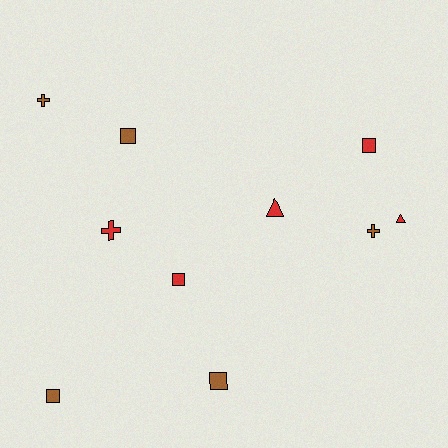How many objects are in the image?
There are 10 objects.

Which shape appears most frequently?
Square, with 5 objects.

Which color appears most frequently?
Brown, with 5 objects.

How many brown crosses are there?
There are 2 brown crosses.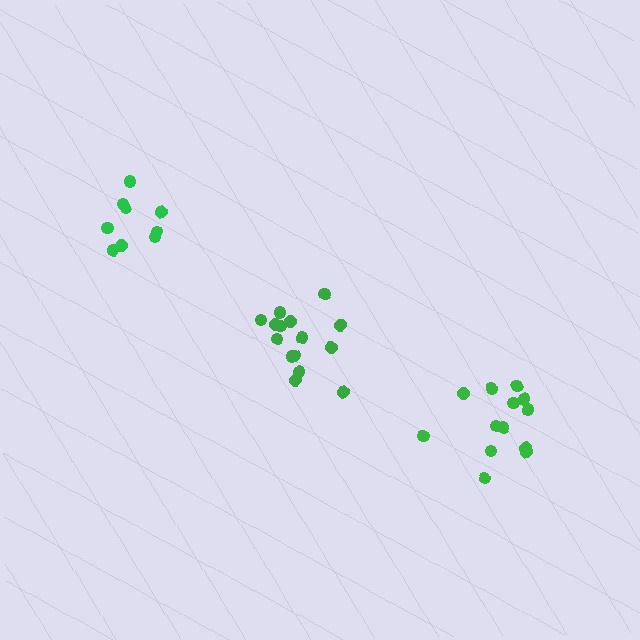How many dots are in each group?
Group 1: 15 dots, Group 2: 13 dots, Group 3: 9 dots (37 total).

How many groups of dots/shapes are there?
There are 3 groups.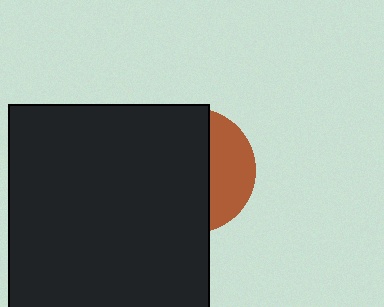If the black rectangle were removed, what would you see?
You would see the complete brown circle.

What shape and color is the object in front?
The object in front is a black rectangle.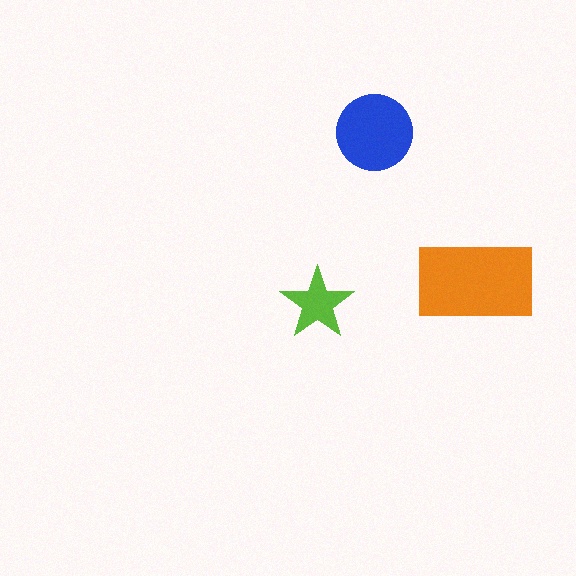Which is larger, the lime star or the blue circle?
The blue circle.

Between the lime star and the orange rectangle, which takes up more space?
The orange rectangle.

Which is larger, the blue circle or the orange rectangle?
The orange rectangle.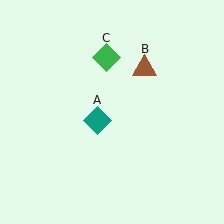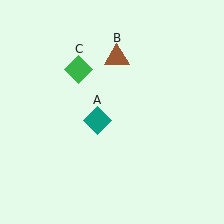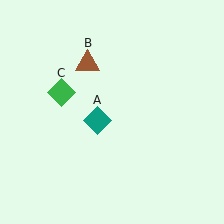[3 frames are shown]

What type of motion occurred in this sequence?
The brown triangle (object B), green diamond (object C) rotated counterclockwise around the center of the scene.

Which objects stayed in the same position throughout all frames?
Teal diamond (object A) remained stationary.